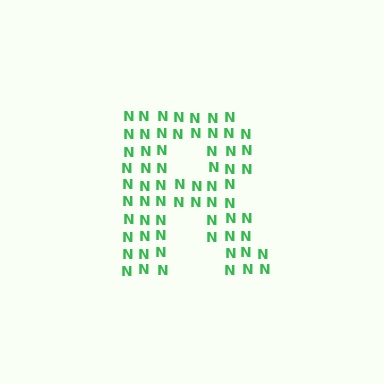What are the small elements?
The small elements are letter N's.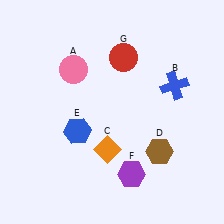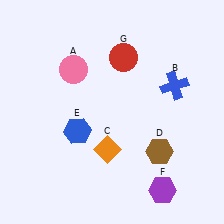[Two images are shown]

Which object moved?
The purple hexagon (F) moved right.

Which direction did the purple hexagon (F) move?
The purple hexagon (F) moved right.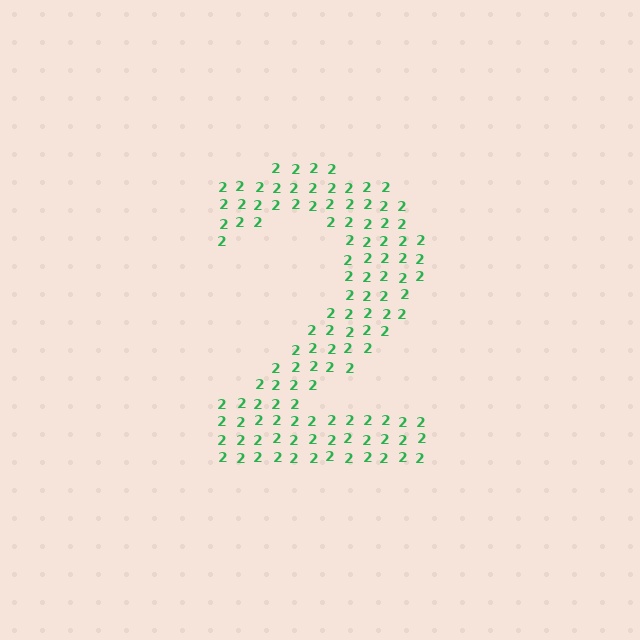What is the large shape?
The large shape is the digit 2.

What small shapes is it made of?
It is made of small digit 2's.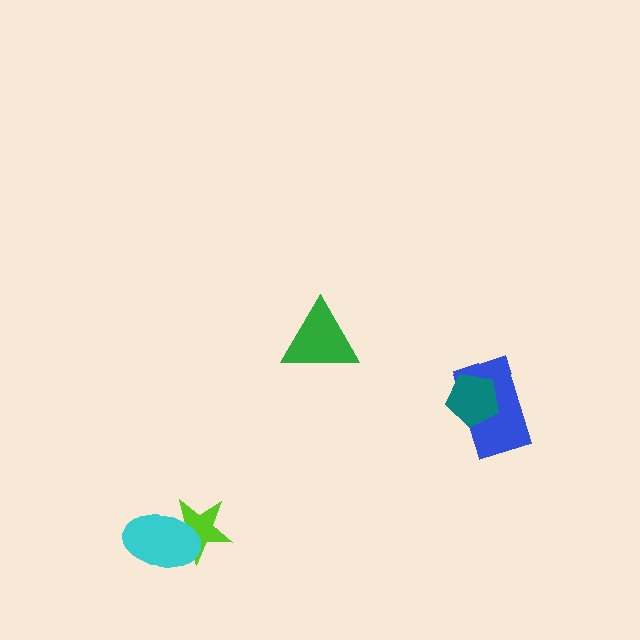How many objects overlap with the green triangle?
0 objects overlap with the green triangle.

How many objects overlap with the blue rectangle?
1 object overlaps with the blue rectangle.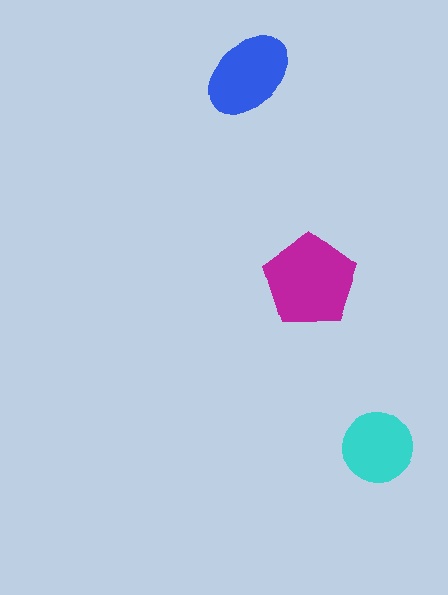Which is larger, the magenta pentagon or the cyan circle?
The magenta pentagon.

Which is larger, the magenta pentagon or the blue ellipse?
The magenta pentagon.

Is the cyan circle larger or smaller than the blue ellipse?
Smaller.